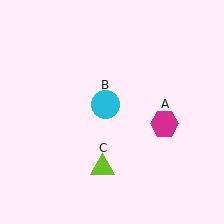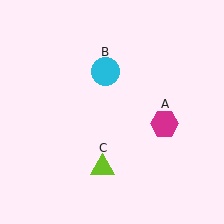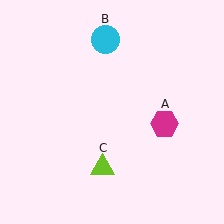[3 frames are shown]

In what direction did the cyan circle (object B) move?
The cyan circle (object B) moved up.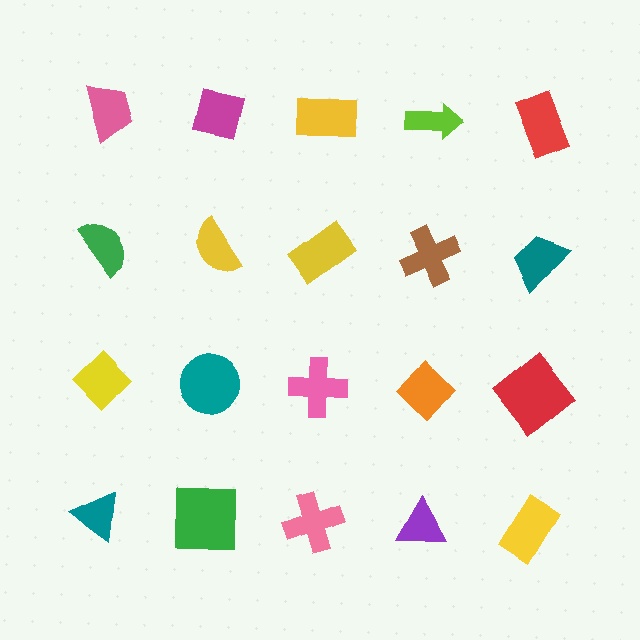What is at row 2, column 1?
A green semicircle.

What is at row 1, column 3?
A yellow rectangle.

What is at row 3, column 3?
A pink cross.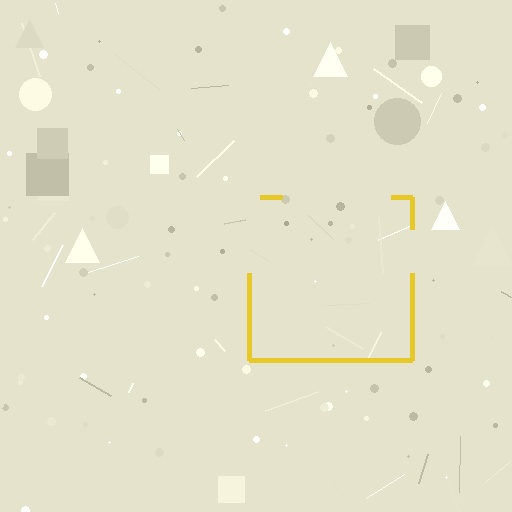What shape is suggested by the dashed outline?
The dashed outline suggests a square.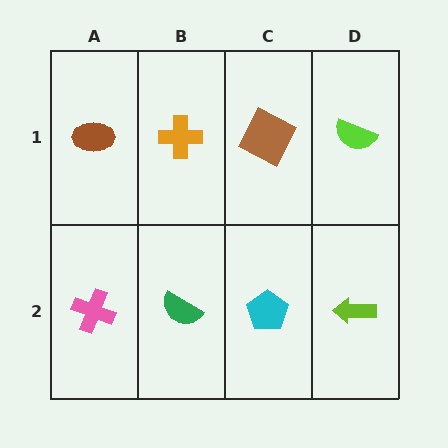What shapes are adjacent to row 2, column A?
A brown ellipse (row 1, column A), a green semicircle (row 2, column B).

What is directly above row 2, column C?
A brown square.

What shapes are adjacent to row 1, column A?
A pink cross (row 2, column A), an orange cross (row 1, column B).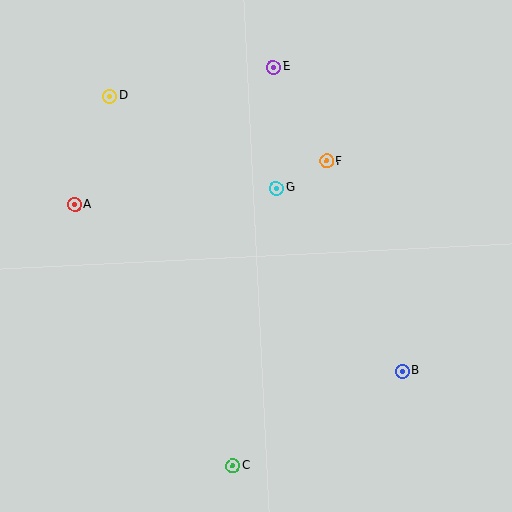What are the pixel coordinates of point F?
Point F is at (326, 161).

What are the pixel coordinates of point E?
Point E is at (273, 67).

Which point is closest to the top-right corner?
Point F is closest to the top-right corner.